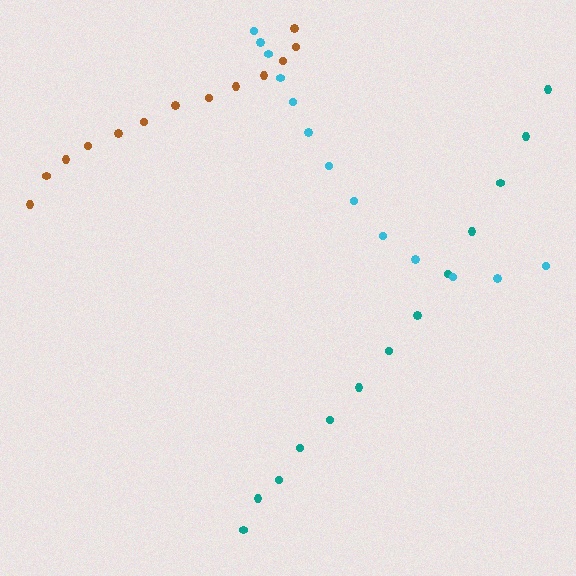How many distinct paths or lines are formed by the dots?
There are 3 distinct paths.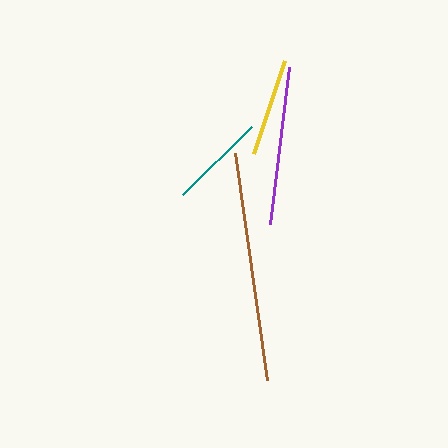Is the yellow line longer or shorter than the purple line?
The purple line is longer than the yellow line.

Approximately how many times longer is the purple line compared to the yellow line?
The purple line is approximately 1.6 times the length of the yellow line.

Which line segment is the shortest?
The teal line is the shortest at approximately 97 pixels.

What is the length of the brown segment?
The brown segment is approximately 230 pixels long.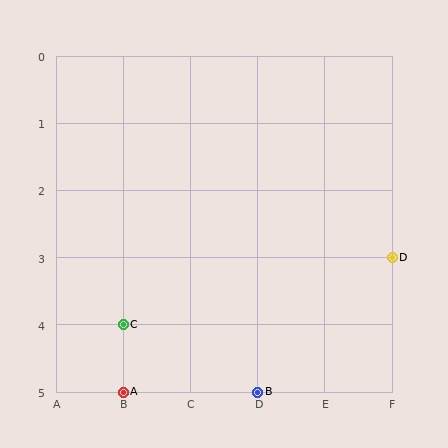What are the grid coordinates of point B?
Point B is at grid coordinates (D, 5).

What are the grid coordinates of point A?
Point A is at grid coordinates (B, 5).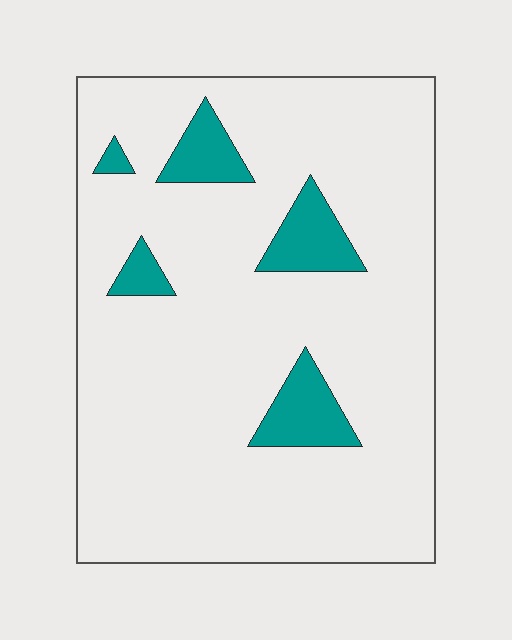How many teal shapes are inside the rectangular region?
5.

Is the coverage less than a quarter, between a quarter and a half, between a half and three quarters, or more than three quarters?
Less than a quarter.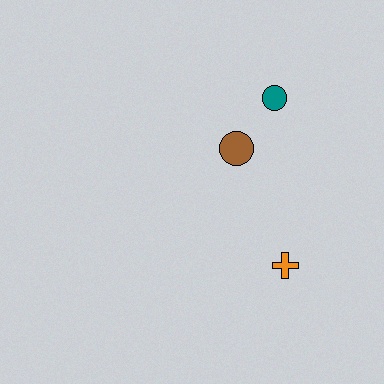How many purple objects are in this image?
There are no purple objects.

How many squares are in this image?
There are no squares.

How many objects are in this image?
There are 3 objects.